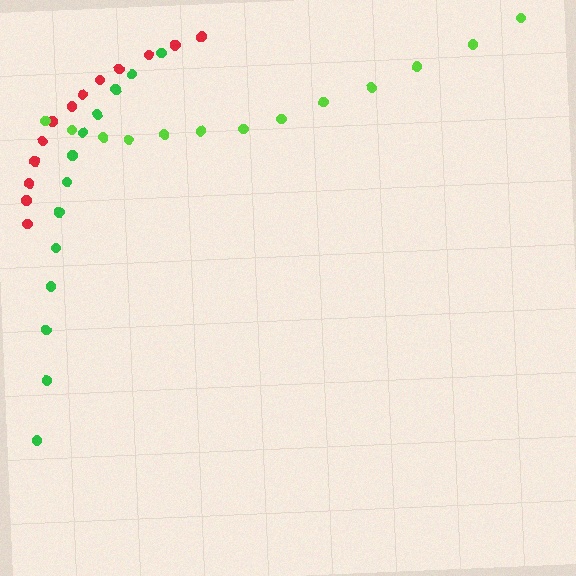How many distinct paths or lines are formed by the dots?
There are 3 distinct paths.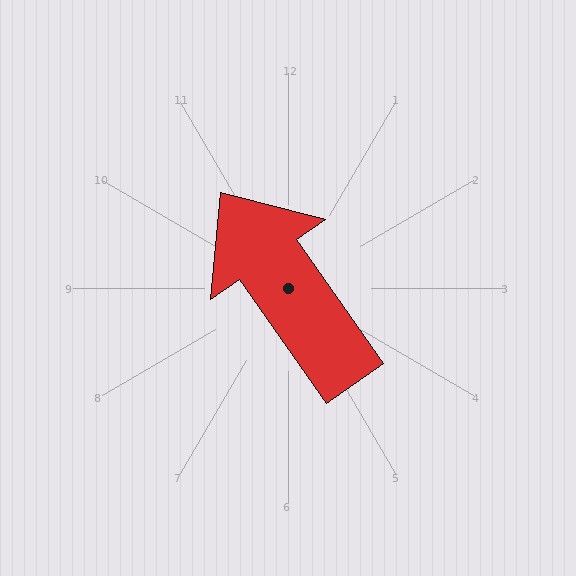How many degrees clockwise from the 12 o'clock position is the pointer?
Approximately 325 degrees.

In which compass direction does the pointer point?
Northwest.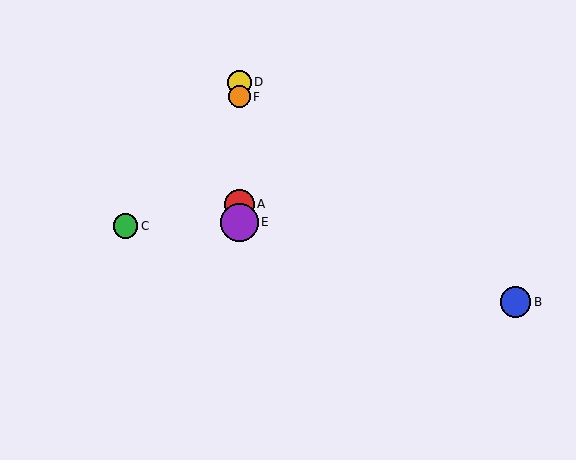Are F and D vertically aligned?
Yes, both are at x≈239.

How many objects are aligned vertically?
4 objects (A, D, E, F) are aligned vertically.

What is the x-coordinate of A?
Object A is at x≈239.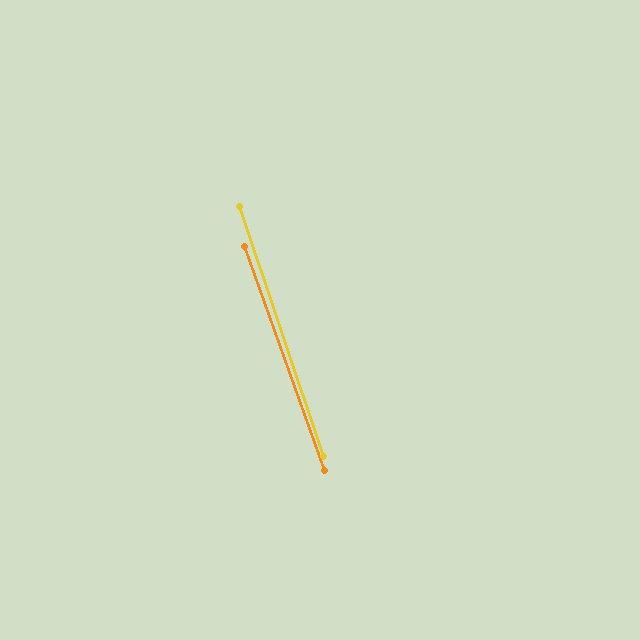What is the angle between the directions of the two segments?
Approximately 1 degree.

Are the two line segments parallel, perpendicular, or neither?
Parallel — their directions differ by only 0.9°.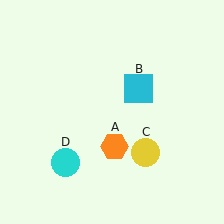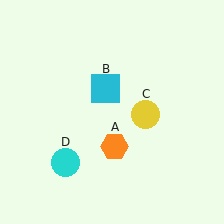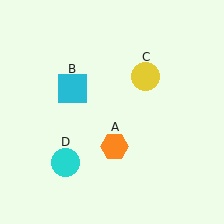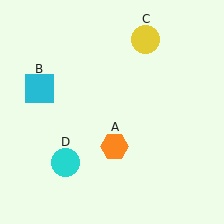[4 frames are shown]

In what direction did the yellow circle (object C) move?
The yellow circle (object C) moved up.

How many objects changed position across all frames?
2 objects changed position: cyan square (object B), yellow circle (object C).